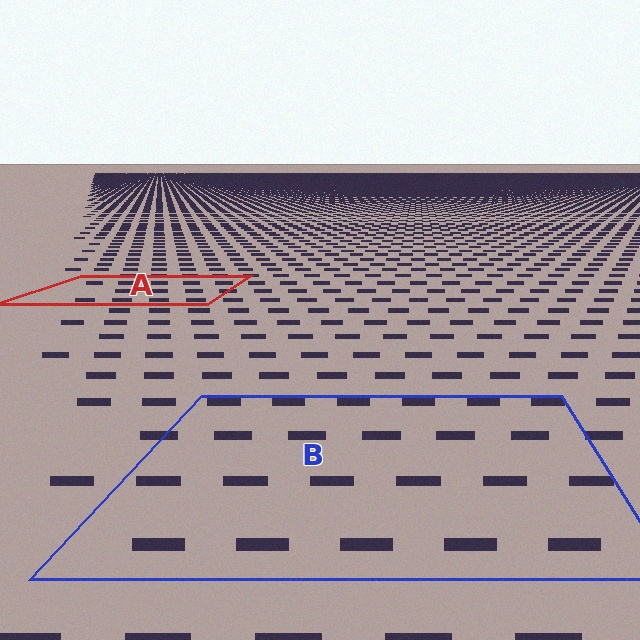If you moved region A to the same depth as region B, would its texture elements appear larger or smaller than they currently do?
They would appear larger. At a closer depth, the same texture elements are projected at a bigger on-screen size.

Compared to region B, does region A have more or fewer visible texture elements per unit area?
Region A has more texture elements per unit area — they are packed more densely because it is farther away.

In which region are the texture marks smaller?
The texture marks are smaller in region A, because it is farther away.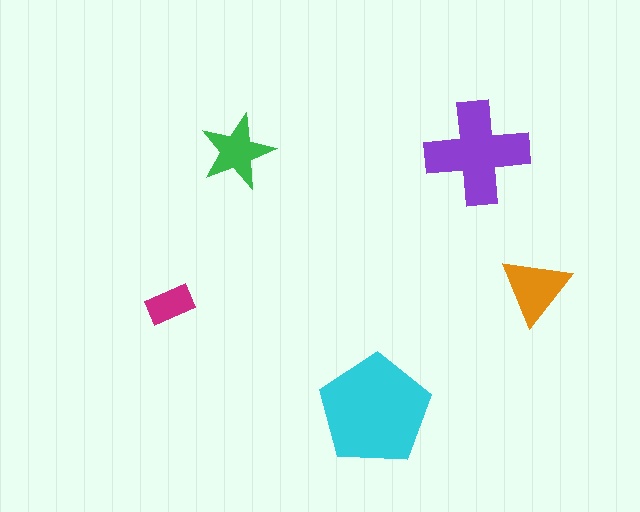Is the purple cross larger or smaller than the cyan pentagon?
Smaller.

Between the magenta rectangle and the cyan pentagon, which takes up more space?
The cyan pentagon.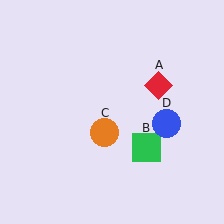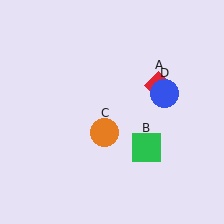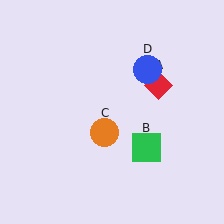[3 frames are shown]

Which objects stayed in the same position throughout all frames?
Red diamond (object A) and green square (object B) and orange circle (object C) remained stationary.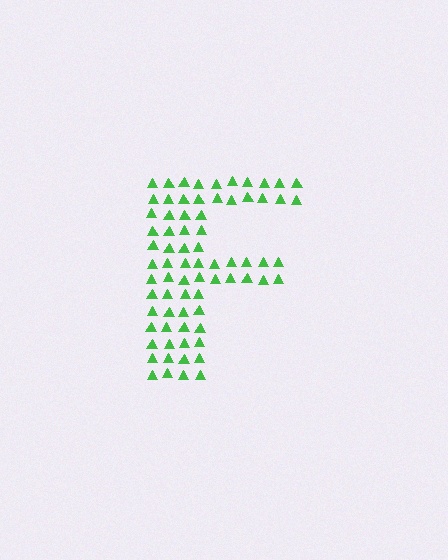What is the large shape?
The large shape is the letter F.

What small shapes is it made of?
It is made of small triangles.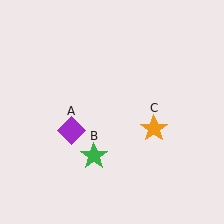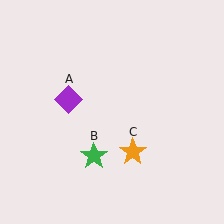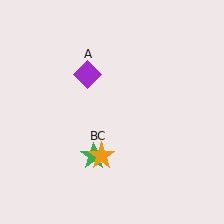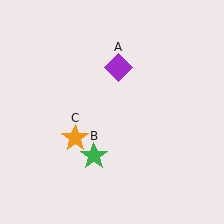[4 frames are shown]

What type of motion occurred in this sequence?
The purple diamond (object A), orange star (object C) rotated clockwise around the center of the scene.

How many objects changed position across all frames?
2 objects changed position: purple diamond (object A), orange star (object C).